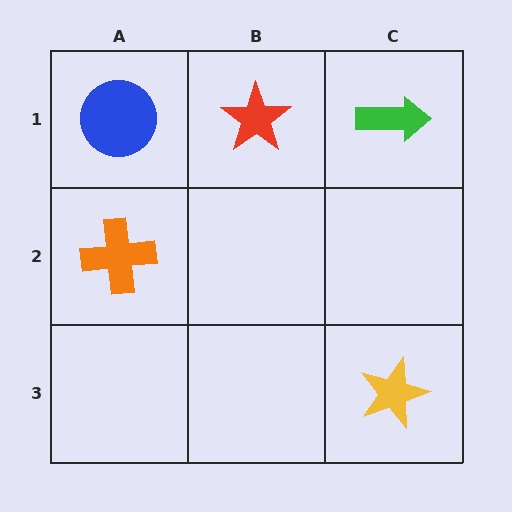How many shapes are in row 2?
1 shape.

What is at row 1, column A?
A blue circle.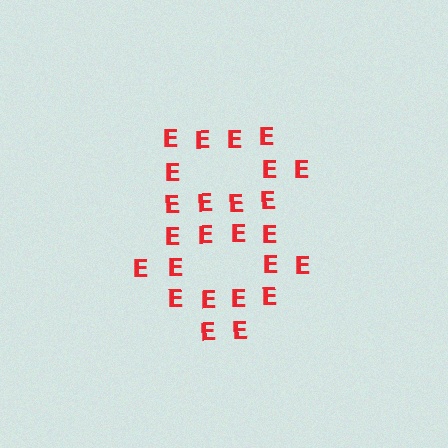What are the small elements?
The small elements are letter E's.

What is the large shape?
The large shape is the digit 8.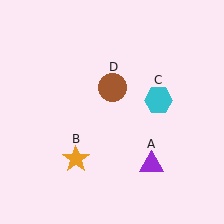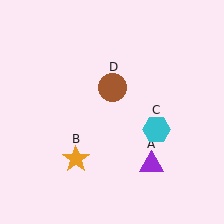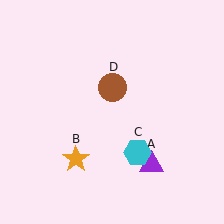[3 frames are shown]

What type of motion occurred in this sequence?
The cyan hexagon (object C) rotated clockwise around the center of the scene.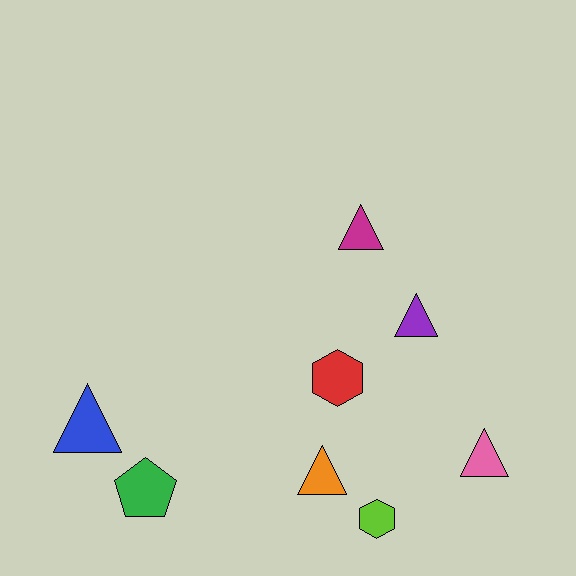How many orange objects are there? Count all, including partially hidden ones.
There is 1 orange object.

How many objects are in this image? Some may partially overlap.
There are 8 objects.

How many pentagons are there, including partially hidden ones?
There is 1 pentagon.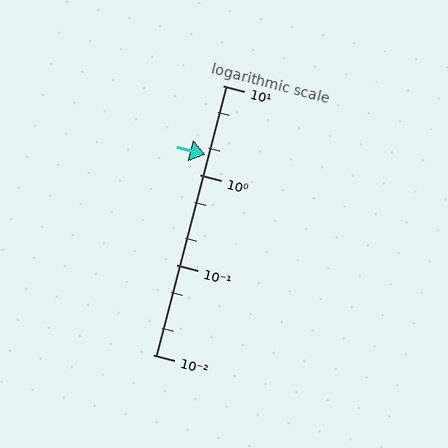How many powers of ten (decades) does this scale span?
The scale spans 3 decades, from 0.01 to 10.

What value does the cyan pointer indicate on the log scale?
The pointer indicates approximately 1.7.